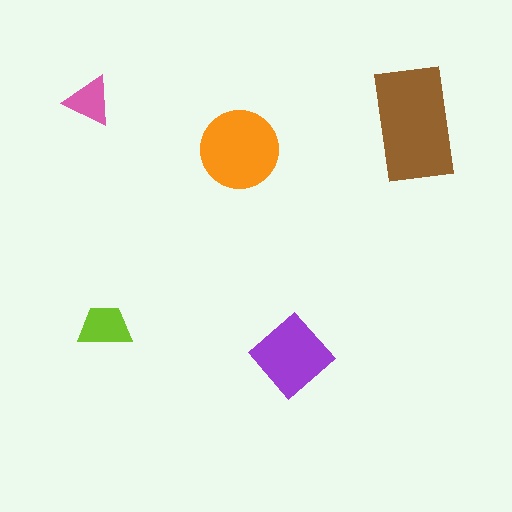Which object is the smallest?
The pink triangle.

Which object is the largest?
The brown rectangle.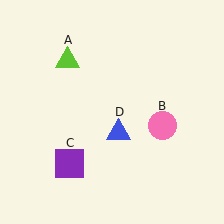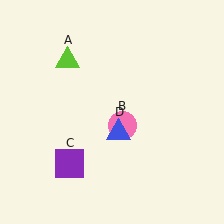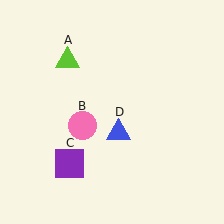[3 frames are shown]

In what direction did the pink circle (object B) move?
The pink circle (object B) moved left.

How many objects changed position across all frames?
1 object changed position: pink circle (object B).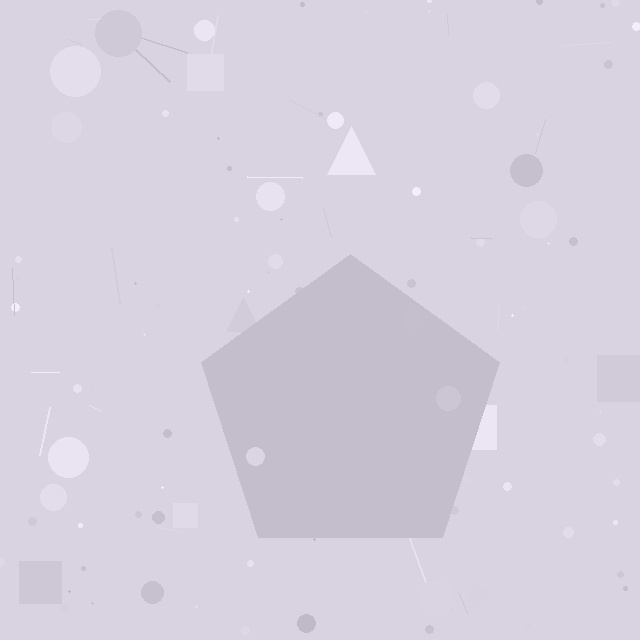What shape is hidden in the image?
A pentagon is hidden in the image.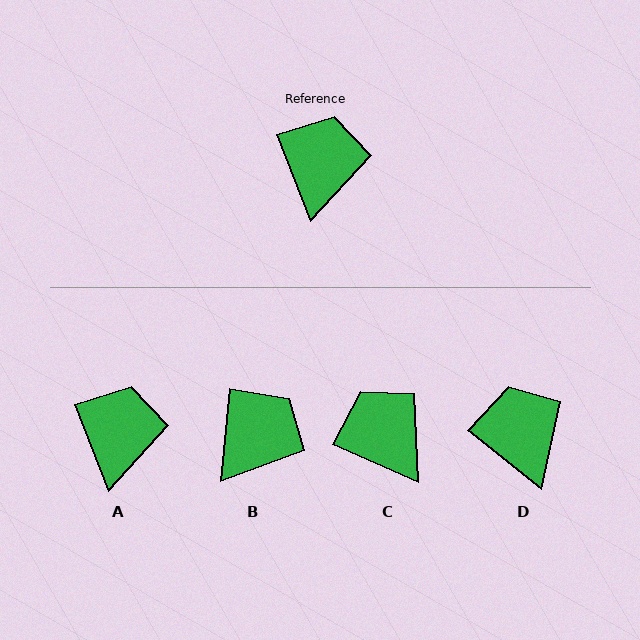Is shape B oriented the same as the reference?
No, it is off by about 27 degrees.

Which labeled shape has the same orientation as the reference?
A.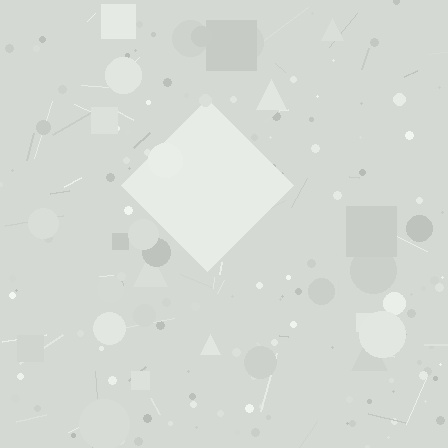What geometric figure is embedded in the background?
A diamond is embedded in the background.